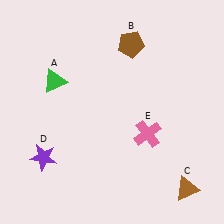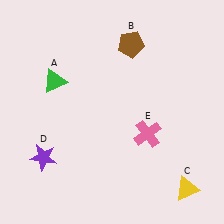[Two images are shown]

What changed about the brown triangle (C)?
In Image 1, C is brown. In Image 2, it changed to yellow.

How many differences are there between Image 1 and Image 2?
There is 1 difference between the two images.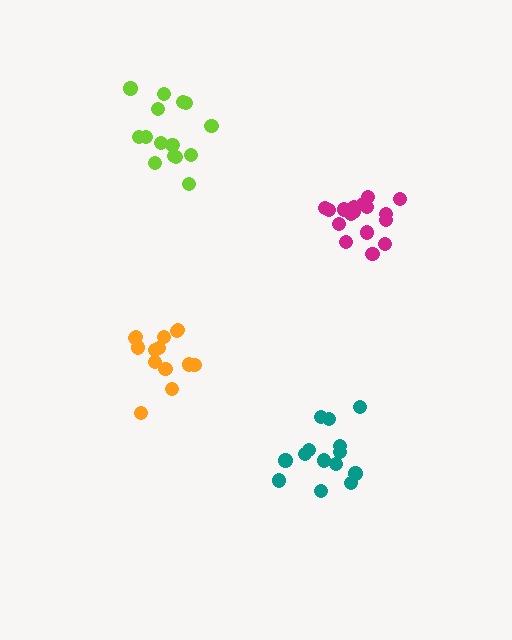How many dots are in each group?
Group 1: 17 dots, Group 2: 15 dots, Group 3: 14 dots, Group 4: 14 dots (60 total).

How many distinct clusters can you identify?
There are 4 distinct clusters.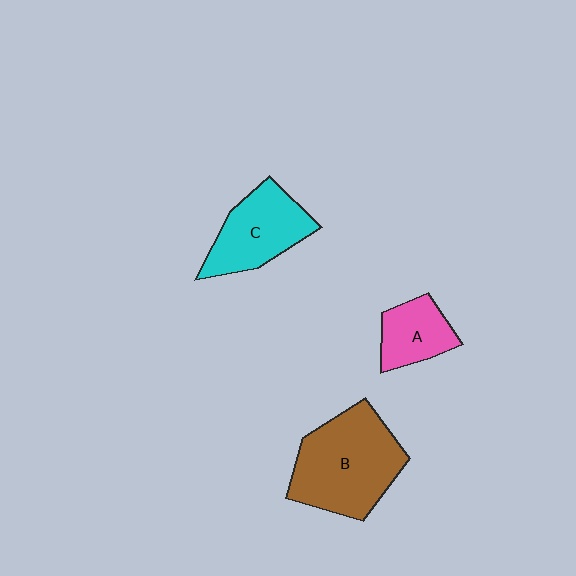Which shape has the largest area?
Shape B (brown).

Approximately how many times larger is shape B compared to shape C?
Approximately 1.4 times.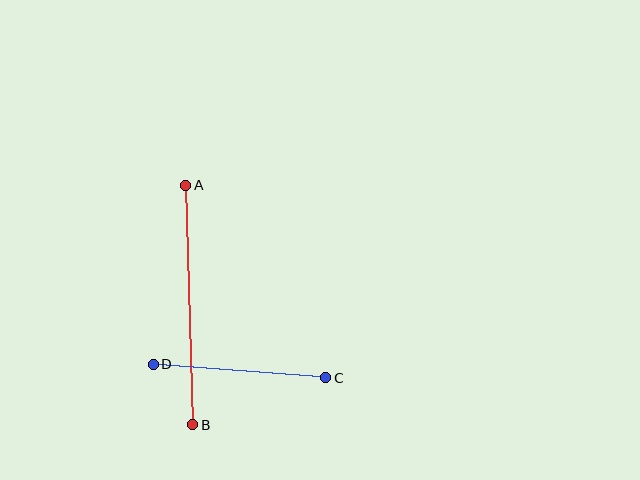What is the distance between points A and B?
The distance is approximately 240 pixels.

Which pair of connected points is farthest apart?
Points A and B are farthest apart.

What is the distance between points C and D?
The distance is approximately 173 pixels.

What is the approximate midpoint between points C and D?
The midpoint is at approximately (239, 371) pixels.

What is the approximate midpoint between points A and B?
The midpoint is at approximately (189, 305) pixels.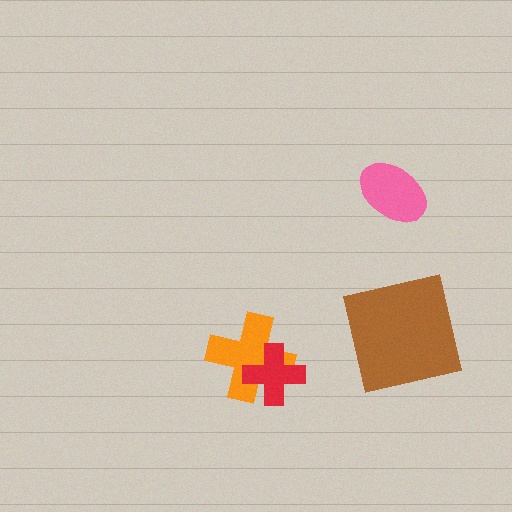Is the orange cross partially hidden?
Yes, it is partially covered by another shape.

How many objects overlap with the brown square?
0 objects overlap with the brown square.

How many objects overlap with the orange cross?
1 object overlaps with the orange cross.